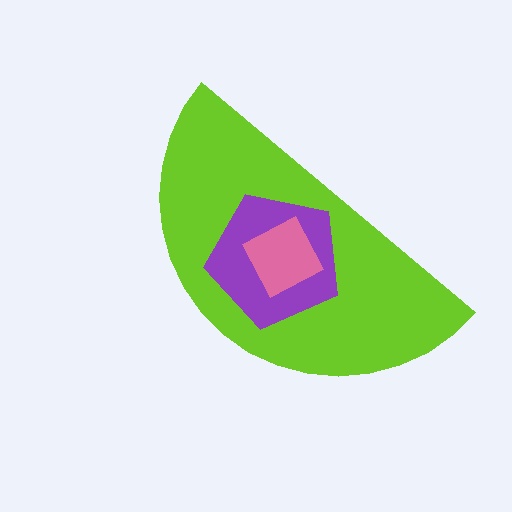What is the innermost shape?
The pink diamond.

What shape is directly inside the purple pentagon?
The pink diamond.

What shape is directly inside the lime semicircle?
The purple pentagon.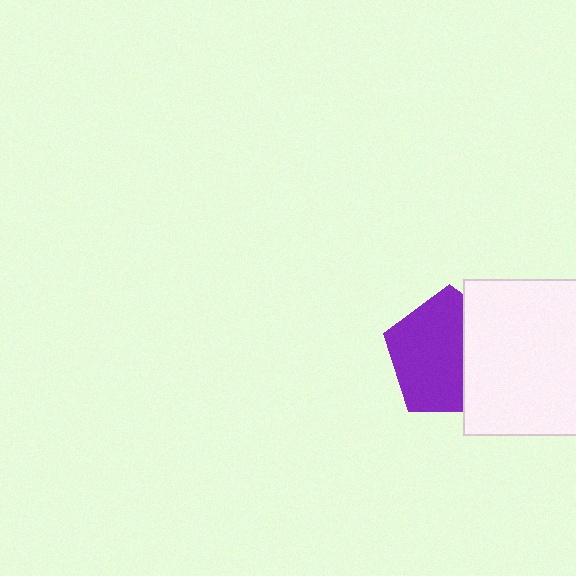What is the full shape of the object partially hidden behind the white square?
The partially hidden object is a purple pentagon.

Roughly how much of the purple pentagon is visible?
About half of it is visible (roughly 64%).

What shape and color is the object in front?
The object in front is a white square.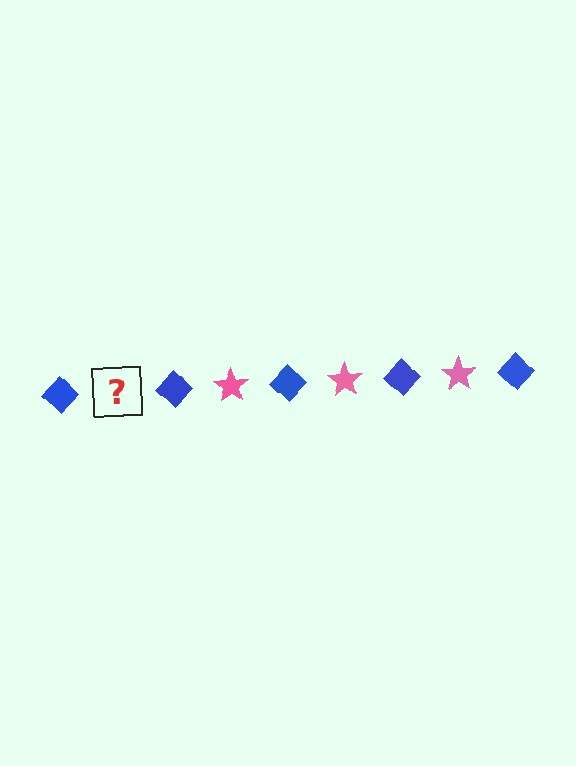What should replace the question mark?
The question mark should be replaced with a pink star.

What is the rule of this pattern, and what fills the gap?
The rule is that the pattern alternates between blue diamond and pink star. The gap should be filled with a pink star.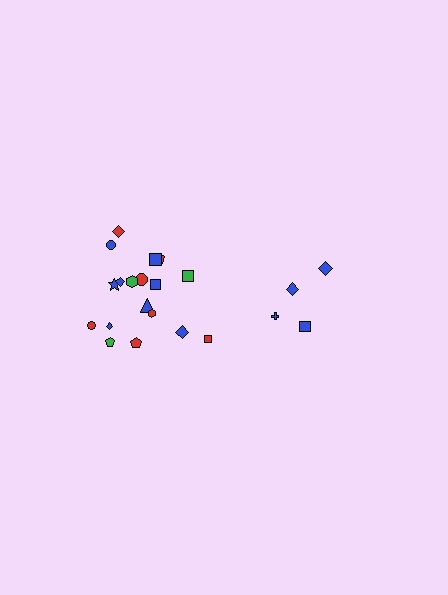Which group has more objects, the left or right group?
The left group.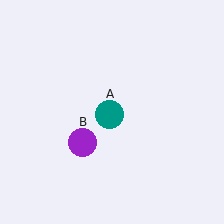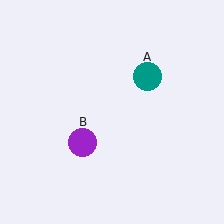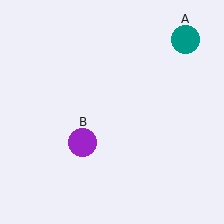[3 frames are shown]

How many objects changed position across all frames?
1 object changed position: teal circle (object A).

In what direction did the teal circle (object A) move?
The teal circle (object A) moved up and to the right.